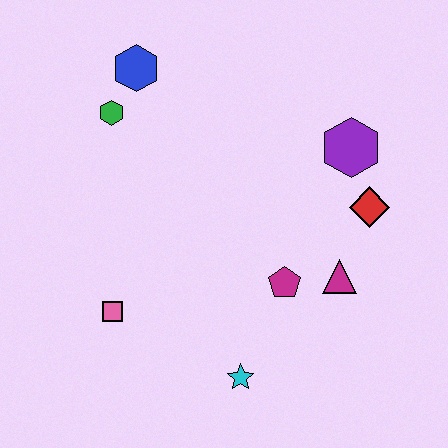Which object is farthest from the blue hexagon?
The cyan star is farthest from the blue hexagon.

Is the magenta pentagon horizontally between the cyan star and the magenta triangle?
Yes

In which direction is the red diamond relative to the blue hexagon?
The red diamond is to the right of the blue hexagon.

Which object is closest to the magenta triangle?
The magenta pentagon is closest to the magenta triangle.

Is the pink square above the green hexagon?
No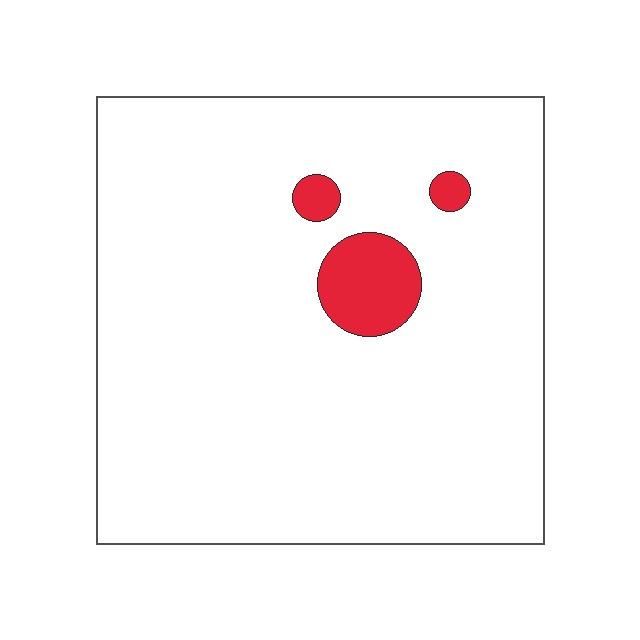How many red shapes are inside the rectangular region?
3.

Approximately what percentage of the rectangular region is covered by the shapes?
Approximately 5%.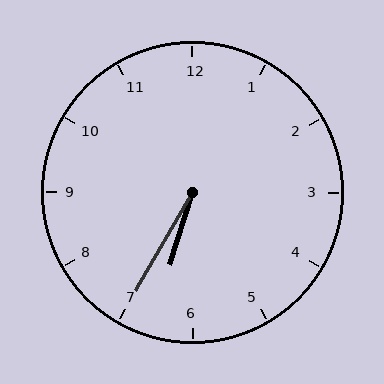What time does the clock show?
6:35.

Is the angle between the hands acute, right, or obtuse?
It is acute.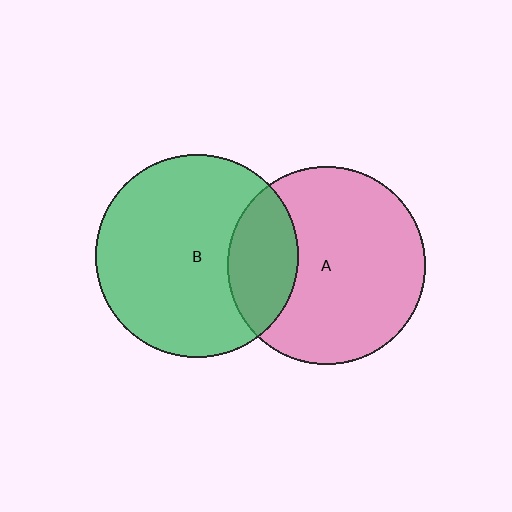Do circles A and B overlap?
Yes.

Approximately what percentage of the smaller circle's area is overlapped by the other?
Approximately 25%.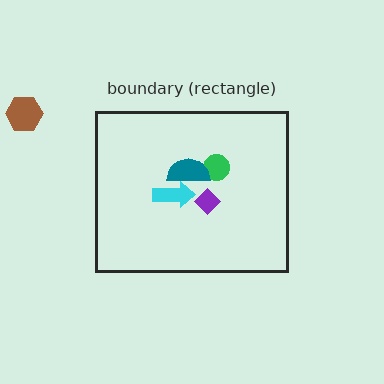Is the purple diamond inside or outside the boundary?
Inside.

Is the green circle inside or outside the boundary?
Inside.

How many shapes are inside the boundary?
4 inside, 1 outside.